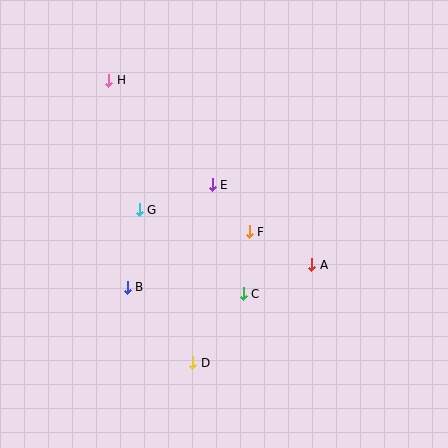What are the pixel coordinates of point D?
Point D is at (193, 363).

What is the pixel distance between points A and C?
The distance between A and C is 74 pixels.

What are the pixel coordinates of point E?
Point E is at (212, 185).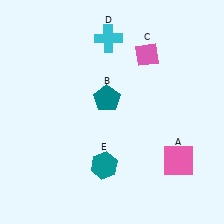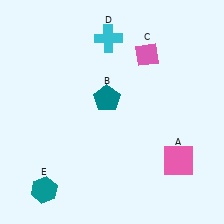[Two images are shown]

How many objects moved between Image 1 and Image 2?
1 object moved between the two images.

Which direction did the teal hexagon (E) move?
The teal hexagon (E) moved left.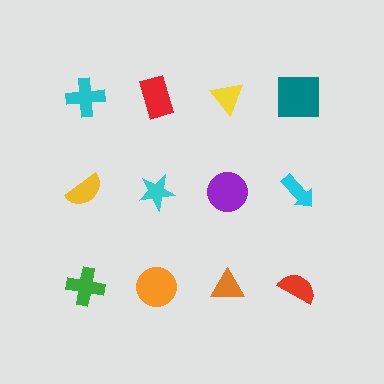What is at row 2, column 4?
A cyan arrow.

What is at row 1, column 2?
A red rectangle.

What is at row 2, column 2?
A cyan star.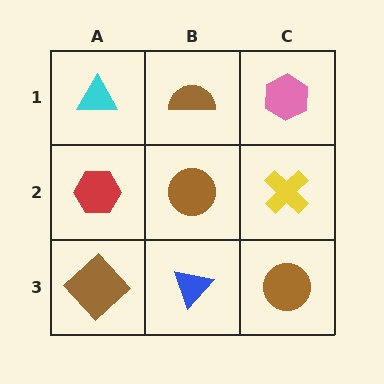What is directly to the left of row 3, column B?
A brown diamond.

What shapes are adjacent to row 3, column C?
A yellow cross (row 2, column C), a blue triangle (row 3, column B).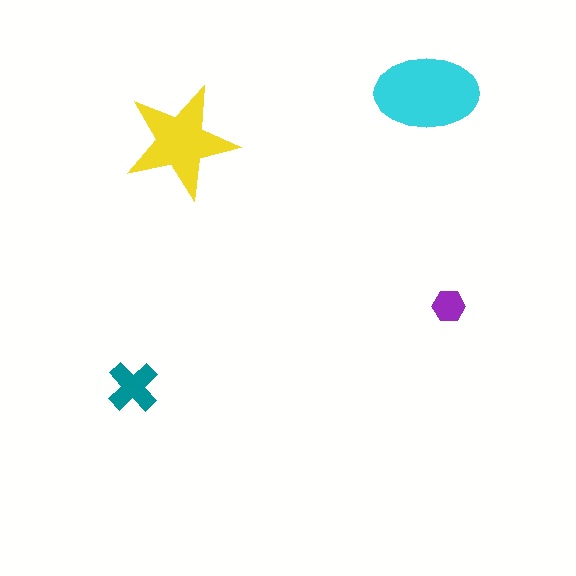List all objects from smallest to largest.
The purple hexagon, the teal cross, the yellow star, the cyan ellipse.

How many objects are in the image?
There are 4 objects in the image.